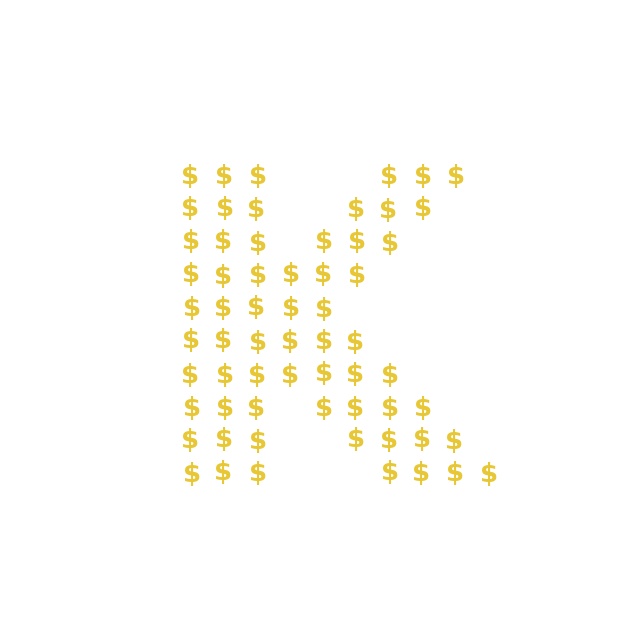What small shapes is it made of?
It is made of small dollar signs.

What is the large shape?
The large shape is the letter K.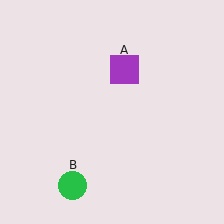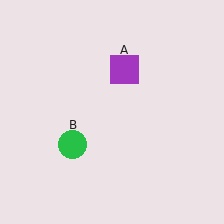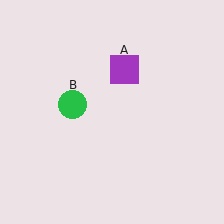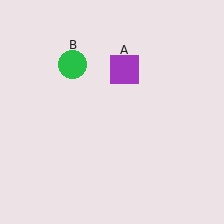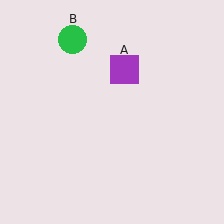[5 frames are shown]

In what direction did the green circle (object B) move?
The green circle (object B) moved up.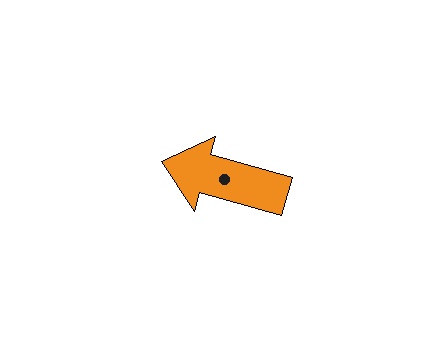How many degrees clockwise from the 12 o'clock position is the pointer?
Approximately 286 degrees.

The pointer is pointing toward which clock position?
Roughly 10 o'clock.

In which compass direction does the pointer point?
West.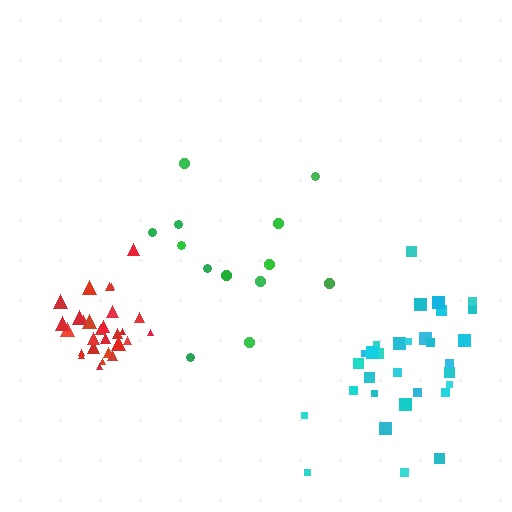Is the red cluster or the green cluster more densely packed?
Red.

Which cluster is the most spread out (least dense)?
Green.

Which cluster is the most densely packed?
Red.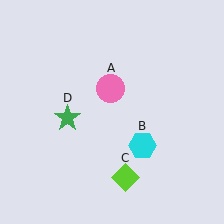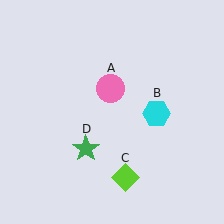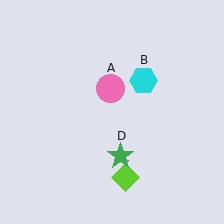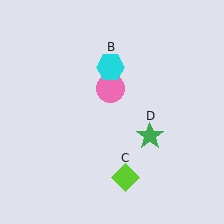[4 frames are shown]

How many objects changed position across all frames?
2 objects changed position: cyan hexagon (object B), green star (object D).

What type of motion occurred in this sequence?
The cyan hexagon (object B), green star (object D) rotated counterclockwise around the center of the scene.